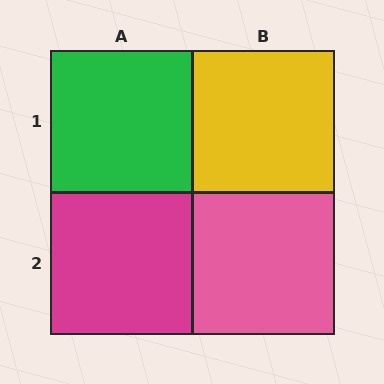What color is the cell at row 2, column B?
Pink.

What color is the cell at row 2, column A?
Magenta.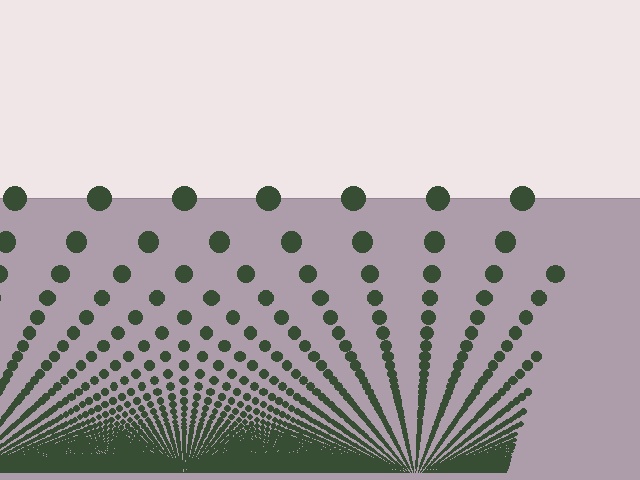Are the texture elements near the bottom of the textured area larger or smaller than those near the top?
Smaller. The gradient is inverted — elements near the bottom are smaller and denser.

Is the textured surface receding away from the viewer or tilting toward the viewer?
The surface appears to tilt toward the viewer. Texture elements get larger and sparser toward the top.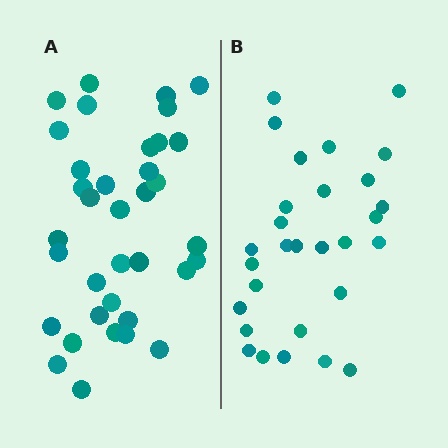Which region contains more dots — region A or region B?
Region A (the left region) has more dots.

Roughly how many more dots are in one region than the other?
Region A has roughly 8 or so more dots than region B.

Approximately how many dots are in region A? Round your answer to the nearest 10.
About 40 dots. (The exact count is 36, which rounds to 40.)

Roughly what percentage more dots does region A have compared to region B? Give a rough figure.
About 25% more.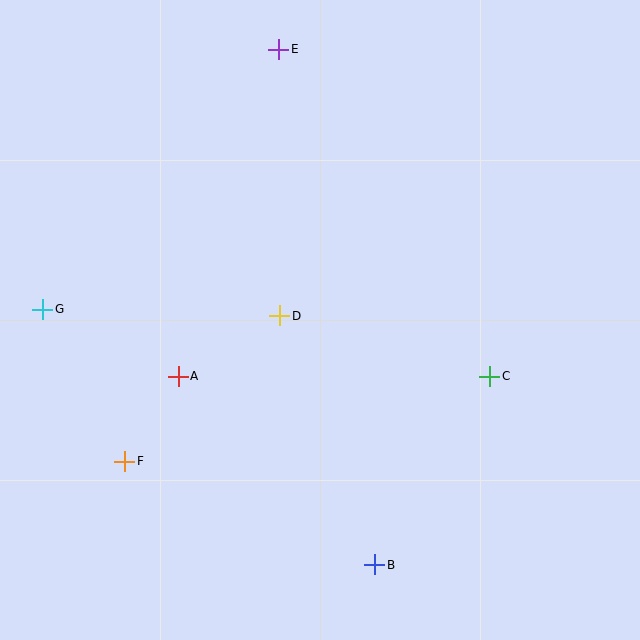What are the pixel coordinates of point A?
Point A is at (178, 376).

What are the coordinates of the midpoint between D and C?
The midpoint between D and C is at (385, 346).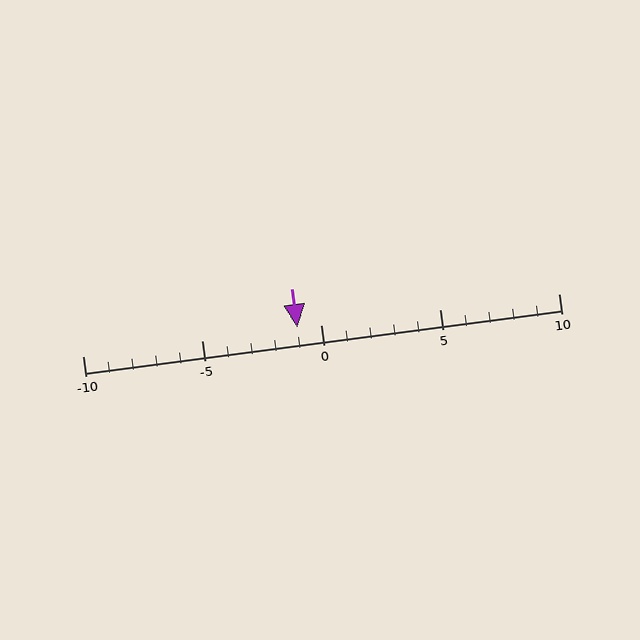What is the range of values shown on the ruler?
The ruler shows values from -10 to 10.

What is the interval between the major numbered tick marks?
The major tick marks are spaced 5 units apart.